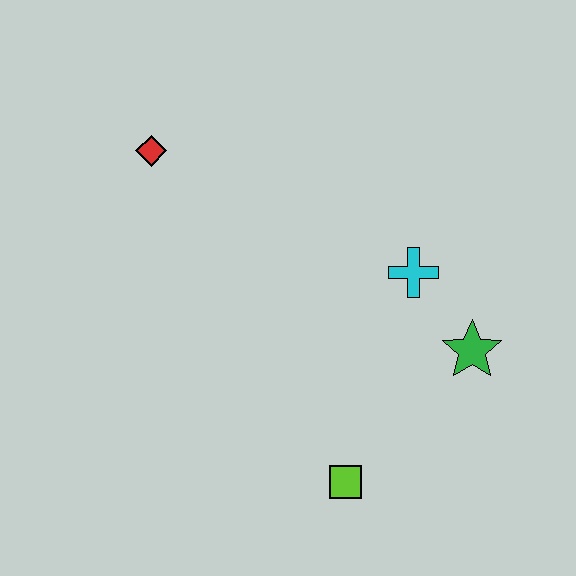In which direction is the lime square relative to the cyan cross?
The lime square is below the cyan cross.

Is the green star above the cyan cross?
No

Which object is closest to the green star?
The cyan cross is closest to the green star.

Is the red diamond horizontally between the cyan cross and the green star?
No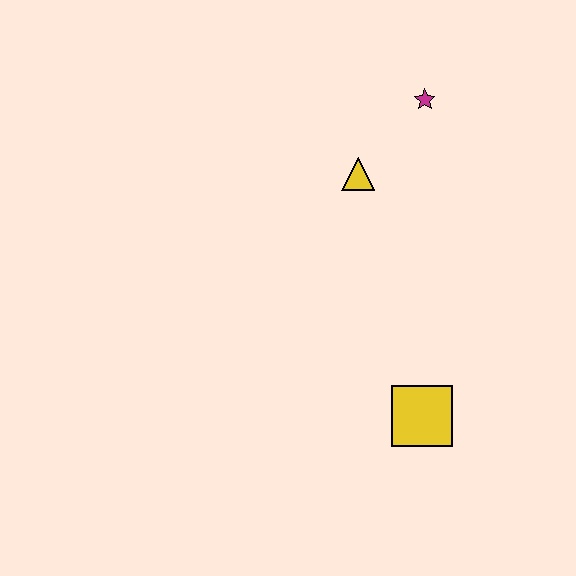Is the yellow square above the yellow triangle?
No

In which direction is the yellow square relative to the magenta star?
The yellow square is below the magenta star.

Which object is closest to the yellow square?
The yellow triangle is closest to the yellow square.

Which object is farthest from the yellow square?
The magenta star is farthest from the yellow square.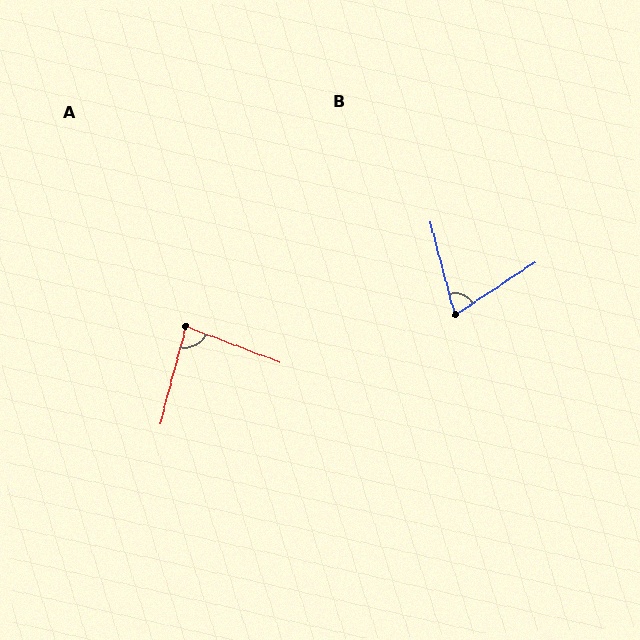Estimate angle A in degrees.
Approximately 84 degrees.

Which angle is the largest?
A, at approximately 84 degrees.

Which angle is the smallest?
B, at approximately 71 degrees.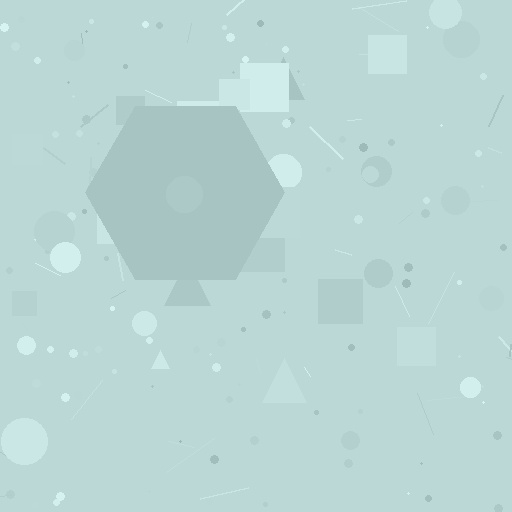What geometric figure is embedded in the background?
A hexagon is embedded in the background.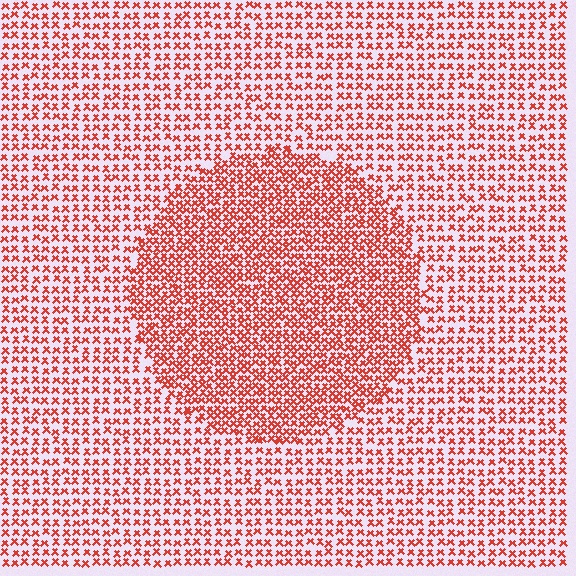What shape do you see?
I see a circle.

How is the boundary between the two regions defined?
The boundary is defined by a change in element density (approximately 1.8x ratio). All elements are the same color, size, and shape.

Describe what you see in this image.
The image contains small red elements arranged at two different densities. A circle-shaped region is visible where the elements are more densely packed than the surrounding area.